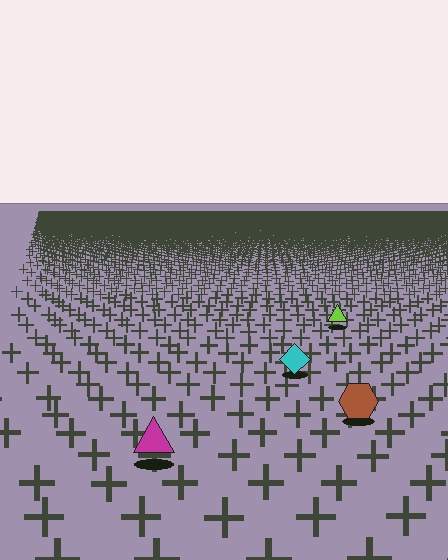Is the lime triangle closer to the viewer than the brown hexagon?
No. The brown hexagon is closer — you can tell from the texture gradient: the ground texture is coarser near it.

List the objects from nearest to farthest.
From nearest to farthest: the magenta triangle, the brown hexagon, the cyan diamond, the lime triangle.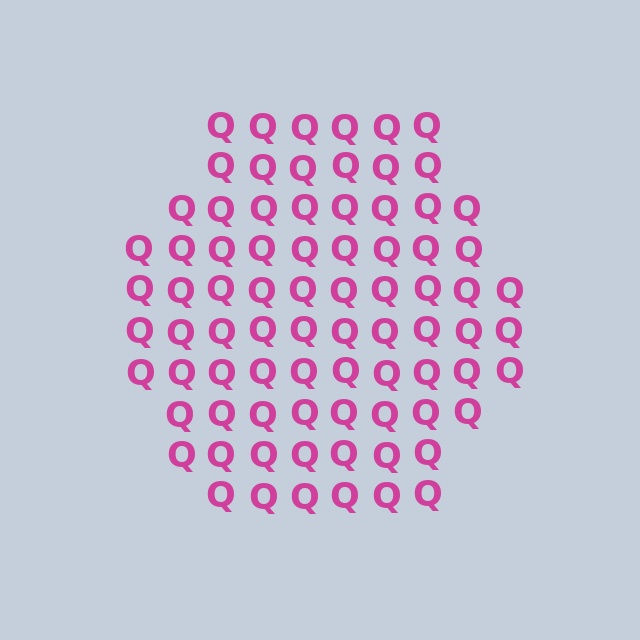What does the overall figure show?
The overall figure shows a hexagon.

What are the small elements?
The small elements are letter Q's.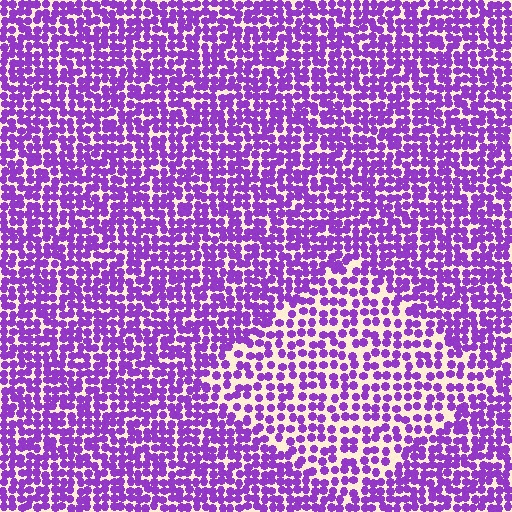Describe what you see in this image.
The image contains small purple elements arranged at two different densities. A diamond-shaped region is visible where the elements are less densely packed than the surrounding area.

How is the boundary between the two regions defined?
The boundary is defined by a change in element density (approximately 1.6x ratio). All elements are the same color, size, and shape.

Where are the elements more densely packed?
The elements are more densely packed outside the diamond boundary.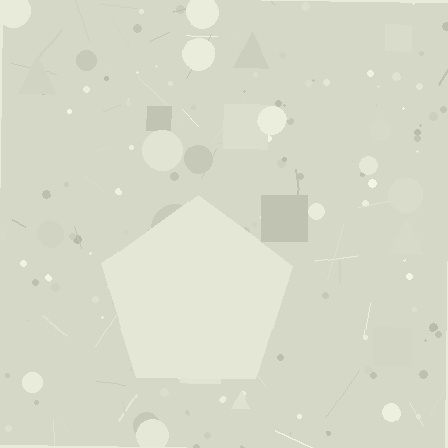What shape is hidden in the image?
A pentagon is hidden in the image.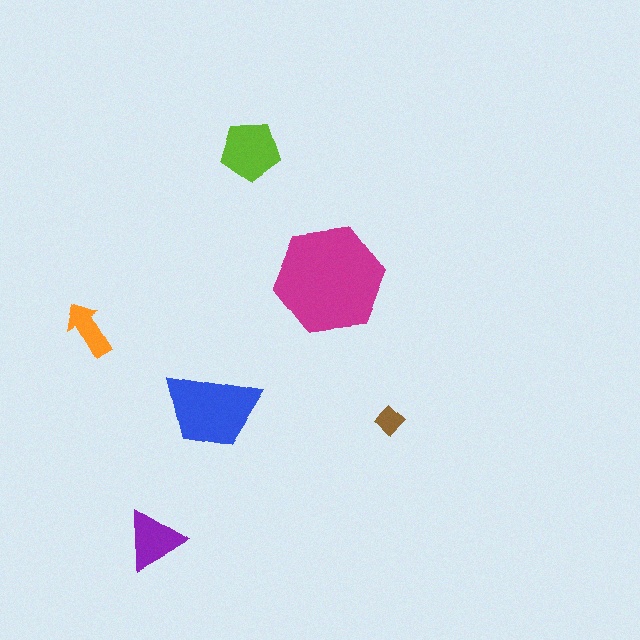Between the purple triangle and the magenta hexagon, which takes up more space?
The magenta hexagon.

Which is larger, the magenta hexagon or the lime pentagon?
The magenta hexagon.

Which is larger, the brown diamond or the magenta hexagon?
The magenta hexagon.